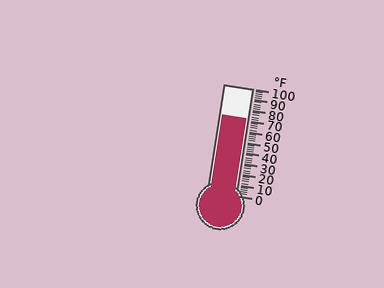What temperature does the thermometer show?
The thermometer shows approximately 72°F.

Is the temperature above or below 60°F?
The temperature is above 60°F.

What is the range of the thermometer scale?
The thermometer scale ranges from 0°F to 100°F.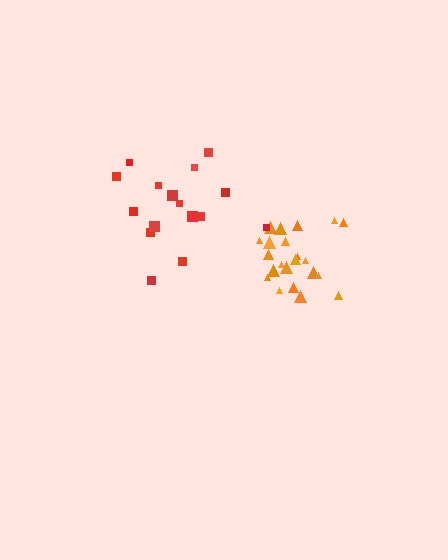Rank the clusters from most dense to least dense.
orange, red.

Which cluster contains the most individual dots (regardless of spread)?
Orange (22).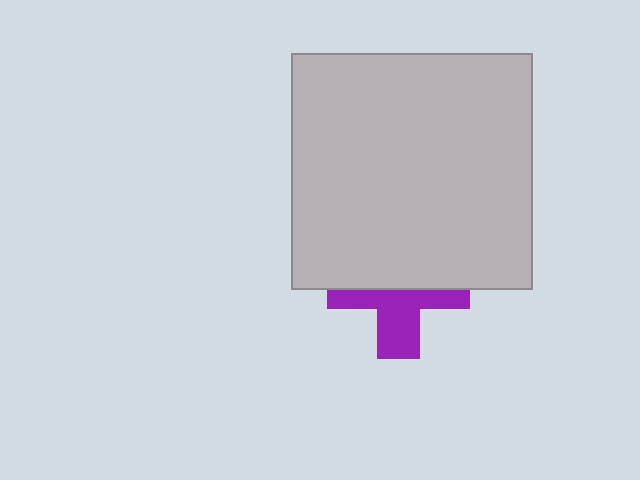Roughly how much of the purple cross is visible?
About half of it is visible (roughly 47%).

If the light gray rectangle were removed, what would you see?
You would see the complete purple cross.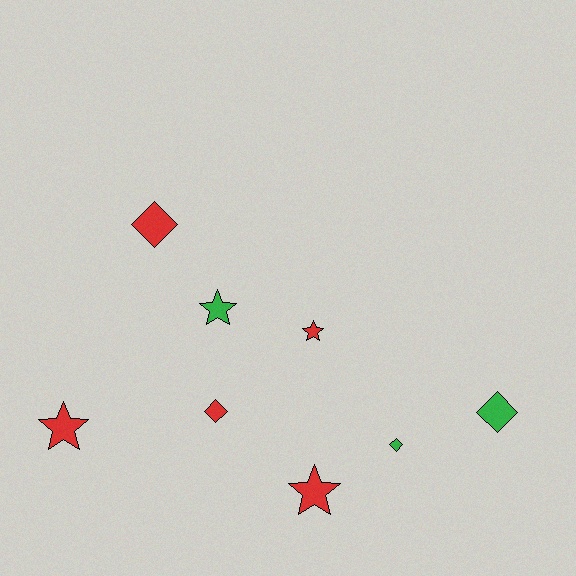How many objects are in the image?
There are 8 objects.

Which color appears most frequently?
Red, with 5 objects.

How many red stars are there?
There are 3 red stars.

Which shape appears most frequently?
Diamond, with 4 objects.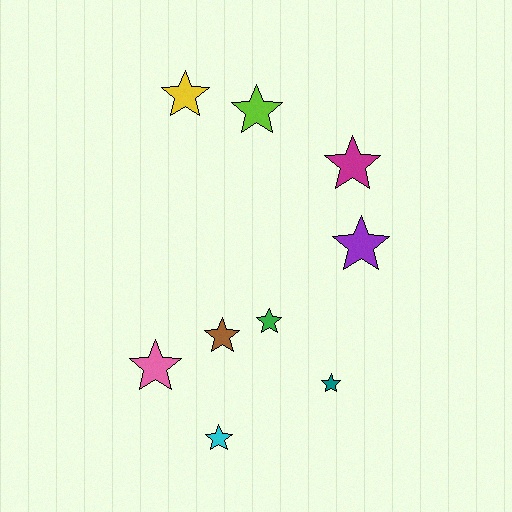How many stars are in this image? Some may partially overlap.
There are 9 stars.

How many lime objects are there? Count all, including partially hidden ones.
There is 1 lime object.